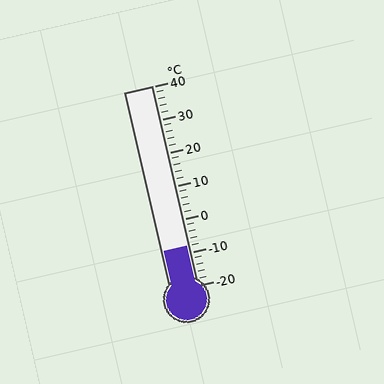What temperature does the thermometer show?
The thermometer shows approximately -8°C.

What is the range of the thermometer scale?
The thermometer scale ranges from -20°C to 40°C.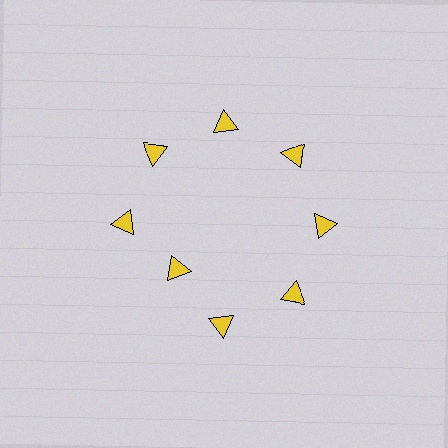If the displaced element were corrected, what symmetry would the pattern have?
It would have 8-fold rotational symmetry — the pattern would map onto itself every 45 degrees.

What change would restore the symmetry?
The symmetry would be restored by moving it outward, back onto the ring so that all 8 triangles sit at equal angles and equal distance from the center.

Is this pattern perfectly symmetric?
No. The 8 yellow triangles are arranged in a ring, but one element near the 8 o'clock position is pulled inward toward the center, breaking the 8-fold rotational symmetry.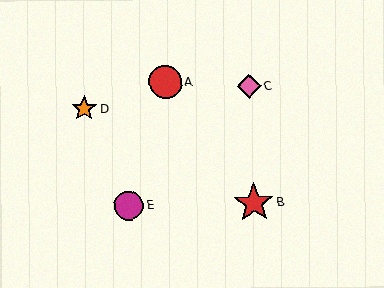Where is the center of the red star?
The center of the red star is at (254, 203).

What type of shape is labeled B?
Shape B is a red star.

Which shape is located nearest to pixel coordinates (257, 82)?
The pink diamond (labeled C) at (249, 86) is nearest to that location.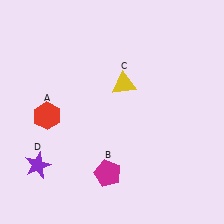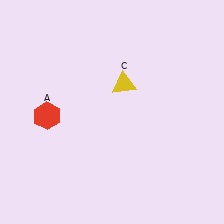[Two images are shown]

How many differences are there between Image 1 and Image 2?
There are 2 differences between the two images.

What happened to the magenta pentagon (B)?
The magenta pentagon (B) was removed in Image 2. It was in the bottom-left area of Image 1.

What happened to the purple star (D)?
The purple star (D) was removed in Image 2. It was in the bottom-left area of Image 1.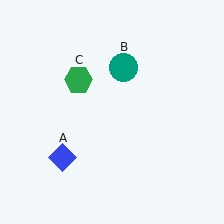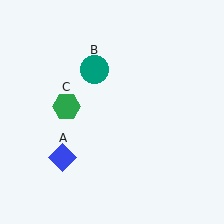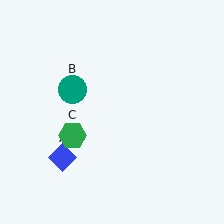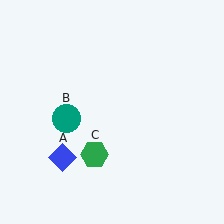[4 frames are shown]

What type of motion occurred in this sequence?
The teal circle (object B), green hexagon (object C) rotated counterclockwise around the center of the scene.